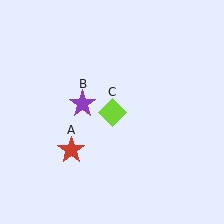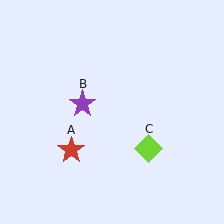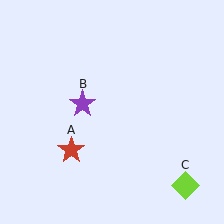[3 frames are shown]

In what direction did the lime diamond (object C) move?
The lime diamond (object C) moved down and to the right.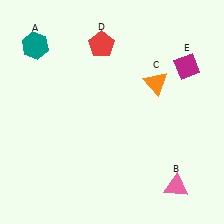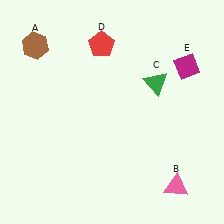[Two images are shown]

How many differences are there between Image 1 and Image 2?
There are 2 differences between the two images.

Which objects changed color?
A changed from teal to brown. C changed from orange to green.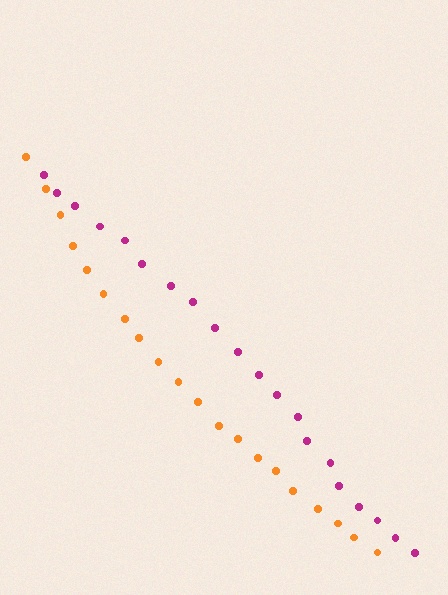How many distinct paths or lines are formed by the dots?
There are 2 distinct paths.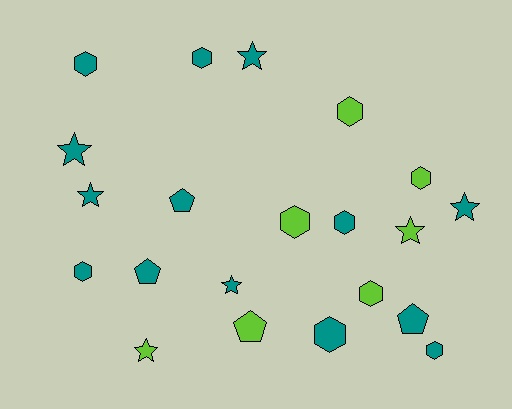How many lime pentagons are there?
There is 1 lime pentagon.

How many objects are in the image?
There are 21 objects.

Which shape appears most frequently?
Hexagon, with 10 objects.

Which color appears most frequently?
Teal, with 14 objects.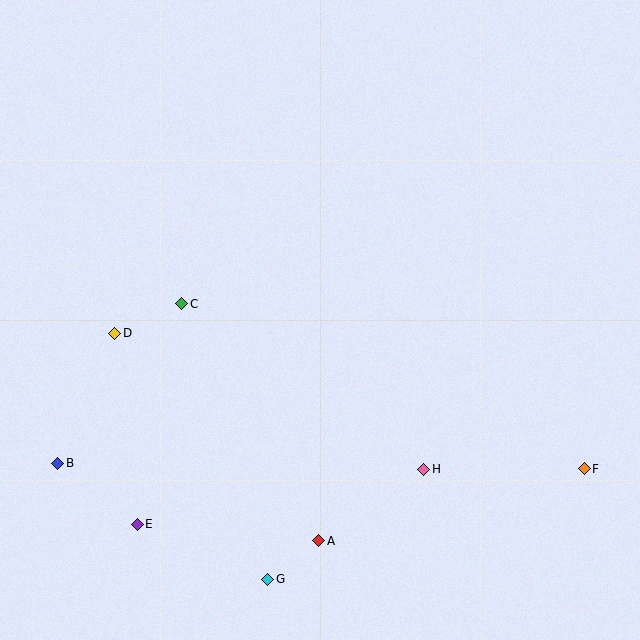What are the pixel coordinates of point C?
Point C is at (182, 304).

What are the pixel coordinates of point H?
Point H is at (424, 469).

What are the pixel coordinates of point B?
Point B is at (58, 463).